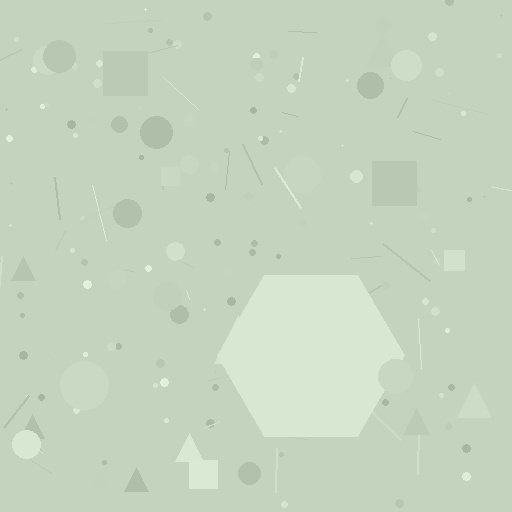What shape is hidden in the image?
A hexagon is hidden in the image.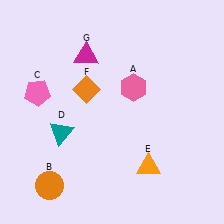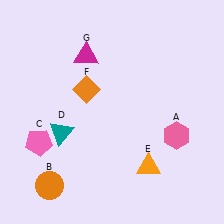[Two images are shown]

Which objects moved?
The objects that moved are: the pink hexagon (A), the pink pentagon (C).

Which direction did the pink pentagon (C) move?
The pink pentagon (C) moved down.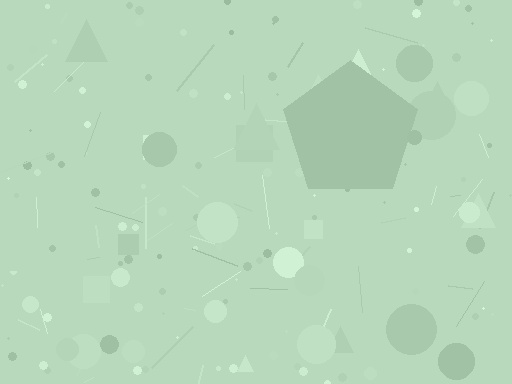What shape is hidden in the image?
A pentagon is hidden in the image.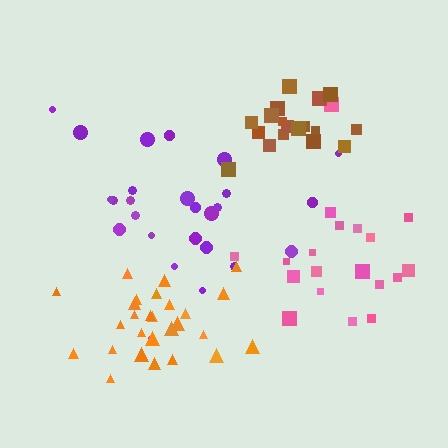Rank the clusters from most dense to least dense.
orange, brown, purple, pink.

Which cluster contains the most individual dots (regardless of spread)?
Orange (28).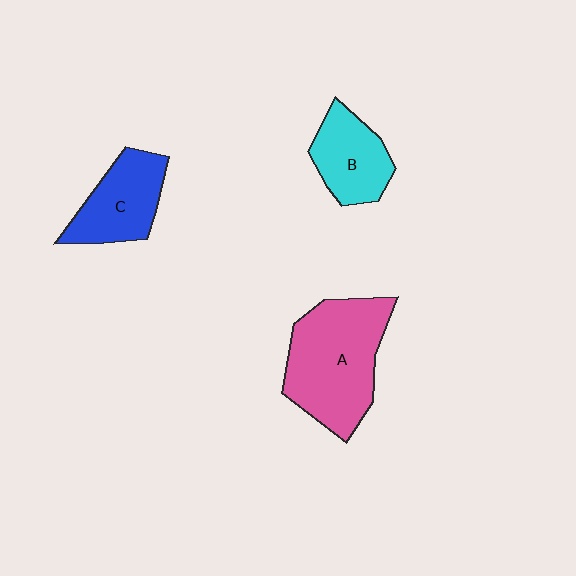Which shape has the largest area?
Shape A (pink).